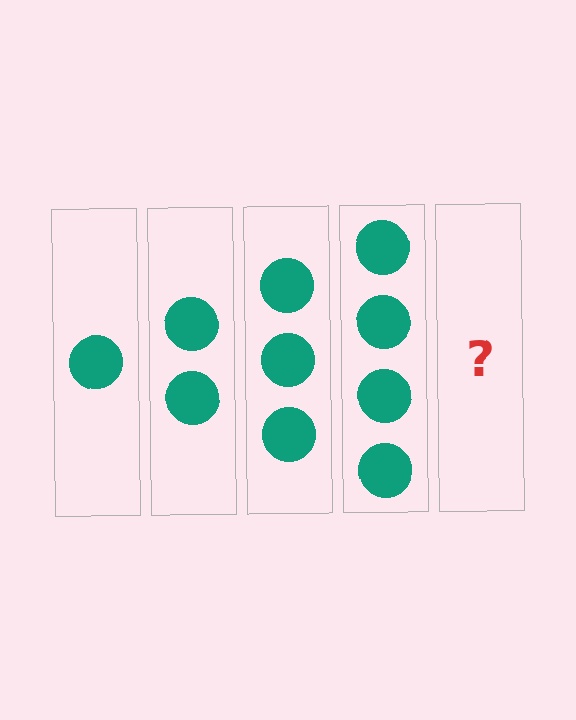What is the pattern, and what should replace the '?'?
The pattern is that each step adds one more circle. The '?' should be 5 circles.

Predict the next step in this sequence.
The next step is 5 circles.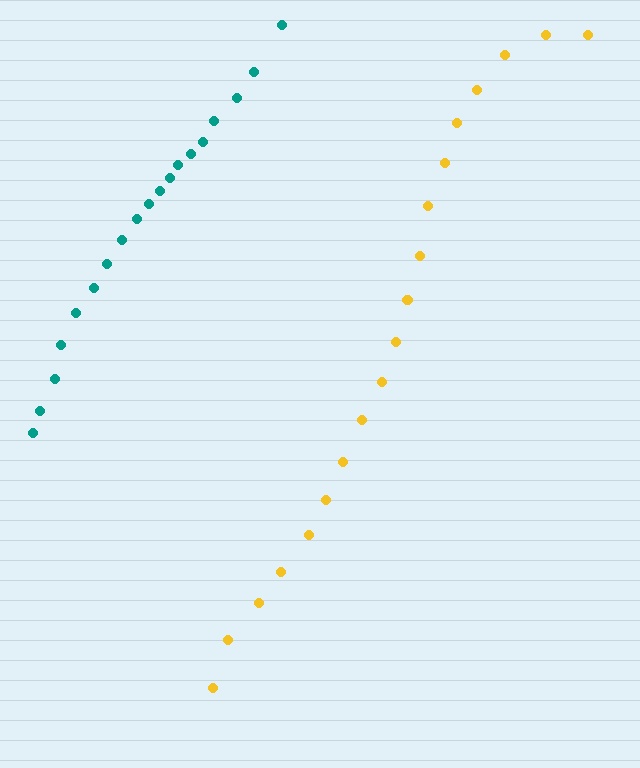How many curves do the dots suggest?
There are 2 distinct paths.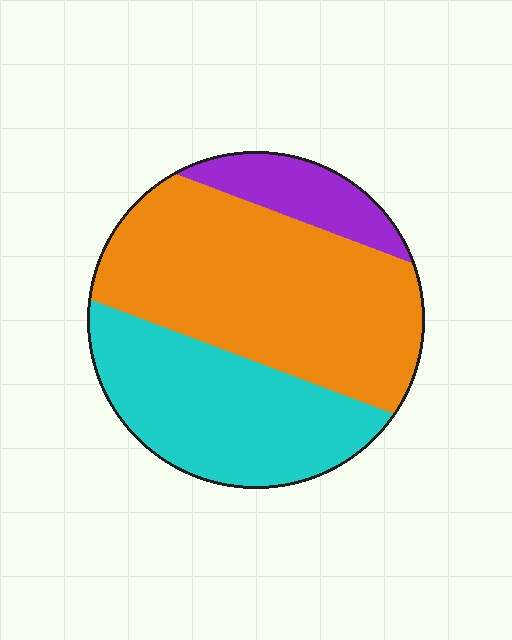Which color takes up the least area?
Purple, at roughly 10%.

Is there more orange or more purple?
Orange.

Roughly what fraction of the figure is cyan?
Cyan takes up about one third (1/3) of the figure.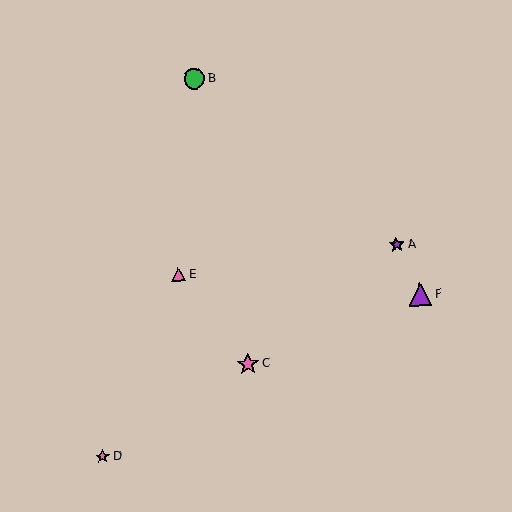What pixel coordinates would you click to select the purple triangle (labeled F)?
Click at (420, 294) to select the purple triangle F.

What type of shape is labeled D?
Shape D is a pink star.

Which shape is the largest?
The purple triangle (labeled F) is the largest.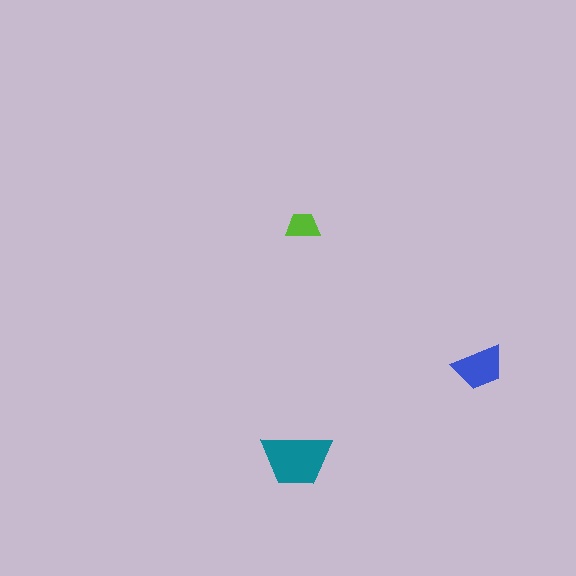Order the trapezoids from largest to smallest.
the teal one, the blue one, the lime one.